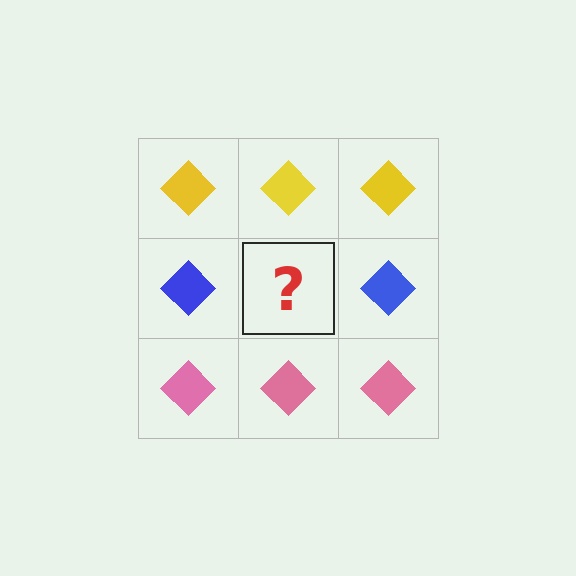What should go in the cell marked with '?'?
The missing cell should contain a blue diamond.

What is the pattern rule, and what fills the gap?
The rule is that each row has a consistent color. The gap should be filled with a blue diamond.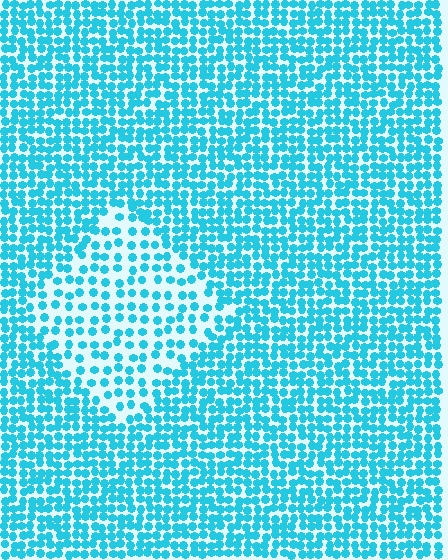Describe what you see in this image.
The image contains small cyan elements arranged at two different densities. A diamond-shaped region is visible where the elements are less densely packed than the surrounding area.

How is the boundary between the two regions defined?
The boundary is defined by a change in element density (approximately 1.9x ratio). All elements are the same color, size, and shape.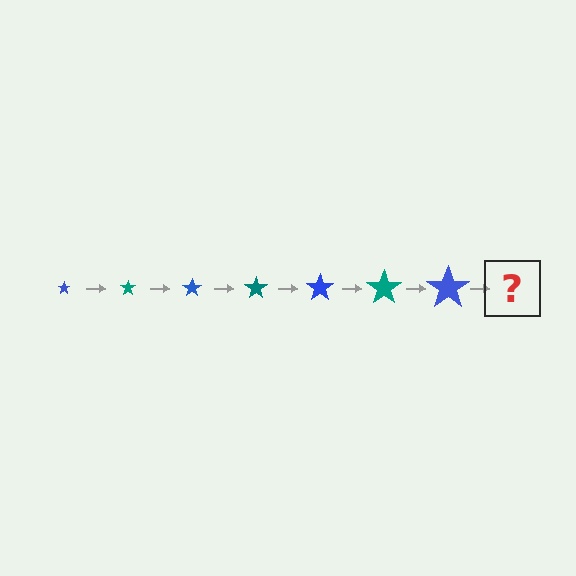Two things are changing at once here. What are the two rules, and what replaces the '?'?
The two rules are that the star grows larger each step and the color cycles through blue and teal. The '?' should be a teal star, larger than the previous one.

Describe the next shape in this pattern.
It should be a teal star, larger than the previous one.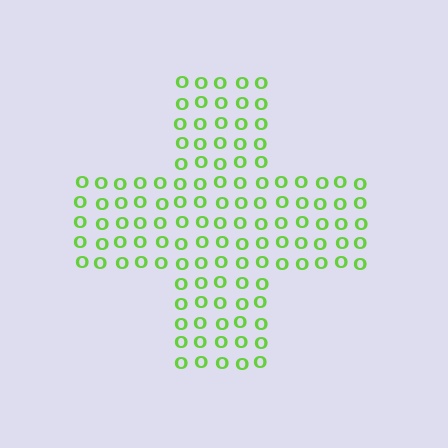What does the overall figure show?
The overall figure shows a cross.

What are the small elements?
The small elements are letter O's.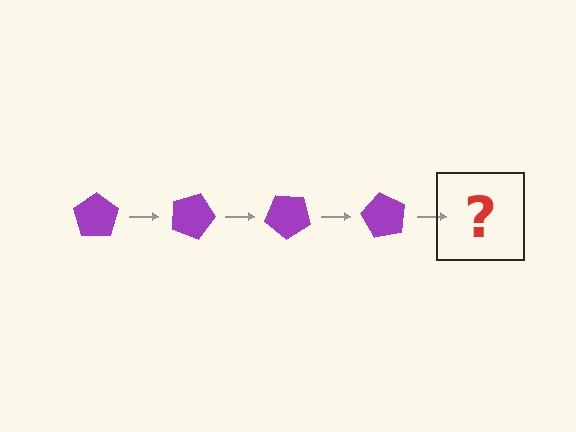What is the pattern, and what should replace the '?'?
The pattern is that the pentagon rotates 20 degrees each step. The '?' should be a purple pentagon rotated 80 degrees.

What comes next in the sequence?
The next element should be a purple pentagon rotated 80 degrees.